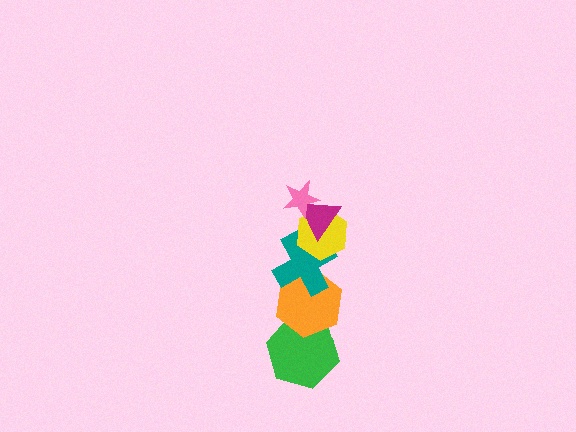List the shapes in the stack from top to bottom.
From top to bottom: the pink star, the magenta triangle, the yellow hexagon, the teal cross, the orange hexagon, the green hexagon.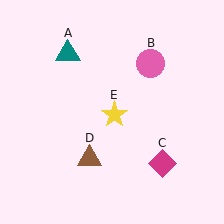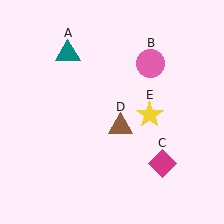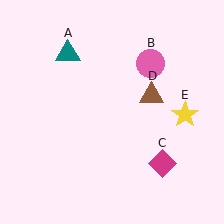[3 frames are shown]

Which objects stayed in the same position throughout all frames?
Teal triangle (object A) and pink circle (object B) and magenta diamond (object C) remained stationary.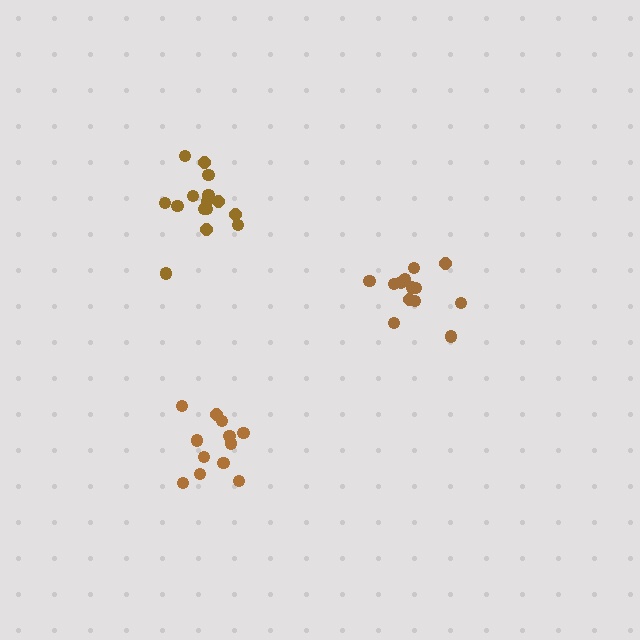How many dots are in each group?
Group 1: 12 dots, Group 2: 15 dots, Group 3: 13 dots (40 total).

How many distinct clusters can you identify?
There are 3 distinct clusters.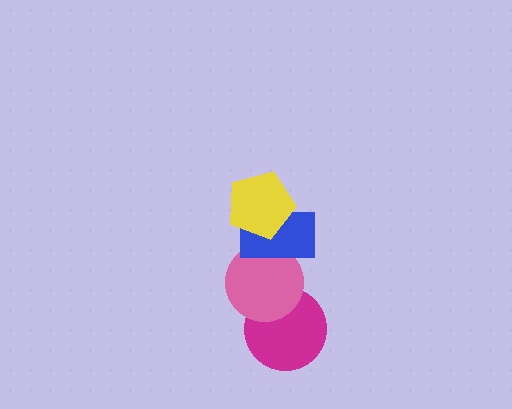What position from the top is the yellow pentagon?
The yellow pentagon is 1st from the top.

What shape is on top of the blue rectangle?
The yellow pentagon is on top of the blue rectangle.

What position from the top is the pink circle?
The pink circle is 3rd from the top.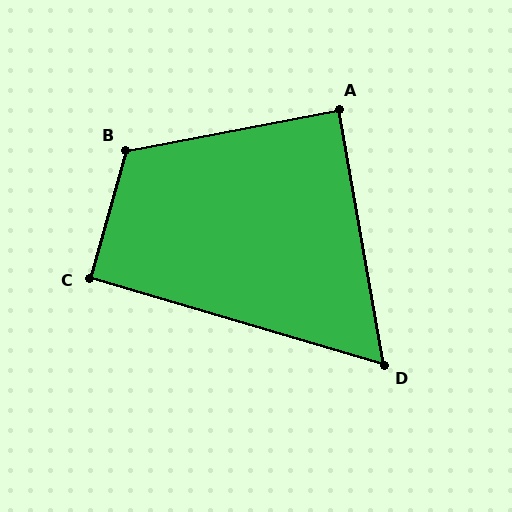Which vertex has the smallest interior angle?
D, at approximately 64 degrees.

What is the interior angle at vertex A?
Approximately 89 degrees (approximately right).